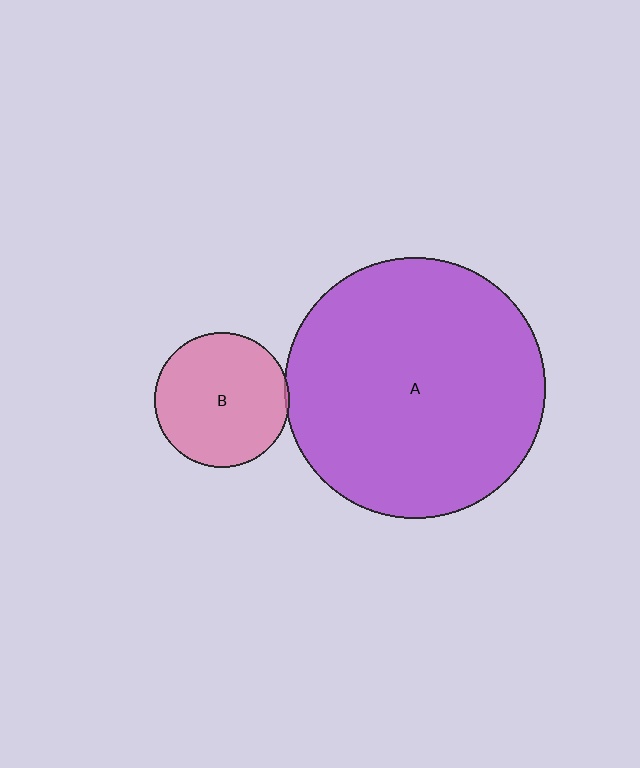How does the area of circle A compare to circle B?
Approximately 3.7 times.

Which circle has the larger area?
Circle A (purple).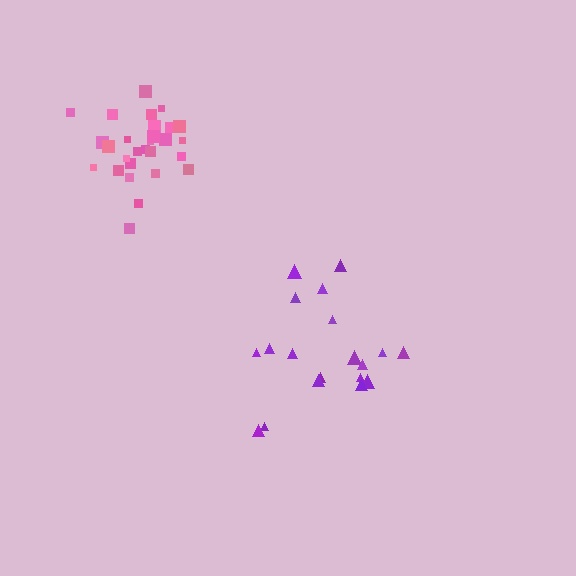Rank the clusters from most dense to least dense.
pink, purple.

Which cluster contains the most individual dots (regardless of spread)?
Pink (29).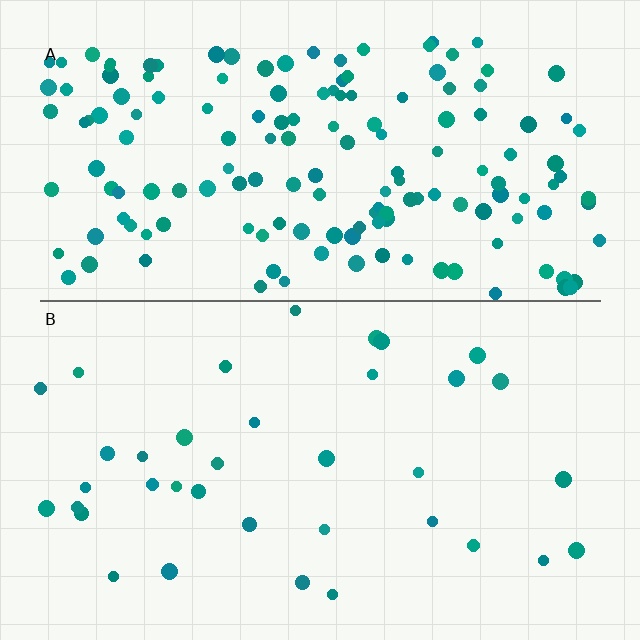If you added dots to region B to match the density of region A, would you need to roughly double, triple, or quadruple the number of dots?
Approximately quadruple.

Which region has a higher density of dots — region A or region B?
A (the top).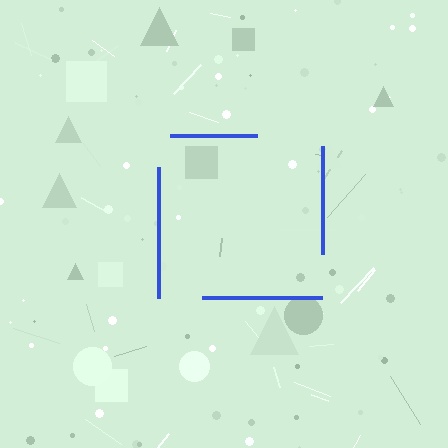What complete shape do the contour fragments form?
The contour fragments form a square.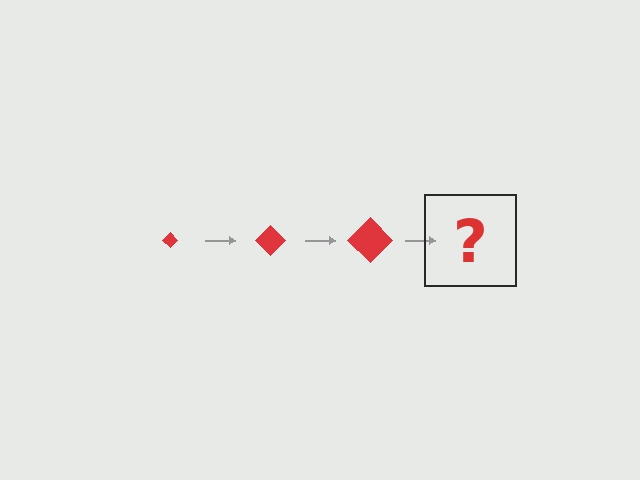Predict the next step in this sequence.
The next step is a red diamond, larger than the previous one.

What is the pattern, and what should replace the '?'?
The pattern is that the diamond gets progressively larger each step. The '?' should be a red diamond, larger than the previous one.